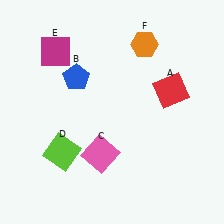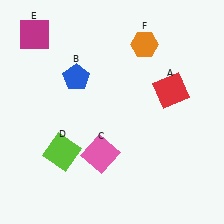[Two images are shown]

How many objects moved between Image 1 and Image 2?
1 object moved between the two images.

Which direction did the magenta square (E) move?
The magenta square (E) moved left.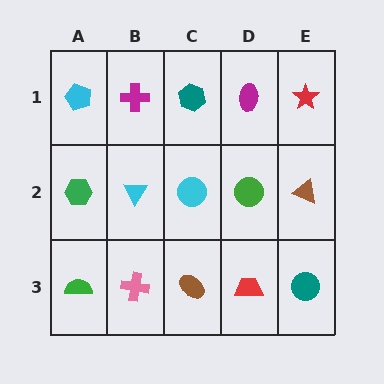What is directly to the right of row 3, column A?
A pink cross.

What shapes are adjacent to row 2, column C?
A teal hexagon (row 1, column C), a brown ellipse (row 3, column C), a cyan triangle (row 2, column B), a green circle (row 2, column D).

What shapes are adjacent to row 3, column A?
A green hexagon (row 2, column A), a pink cross (row 3, column B).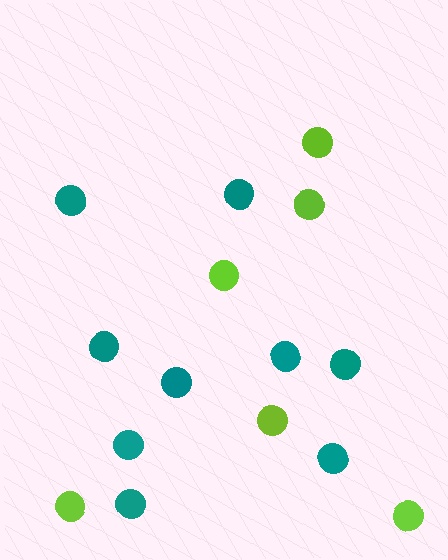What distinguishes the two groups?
There are 2 groups: one group of lime circles (6) and one group of teal circles (9).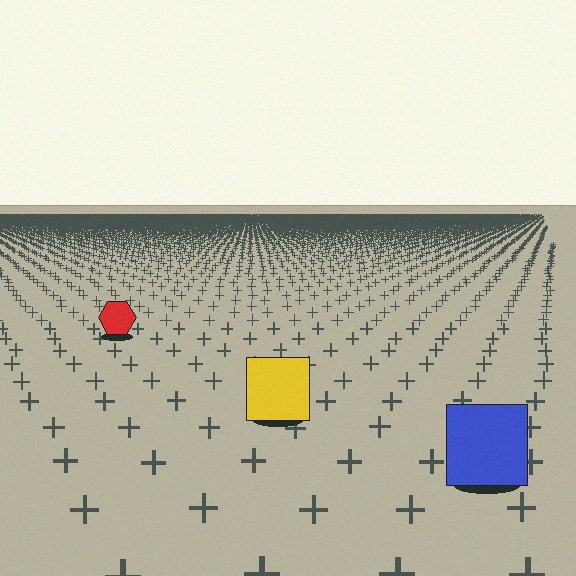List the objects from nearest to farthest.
From nearest to farthest: the blue square, the yellow square, the red hexagon.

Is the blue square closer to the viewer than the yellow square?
Yes. The blue square is closer — you can tell from the texture gradient: the ground texture is coarser near it.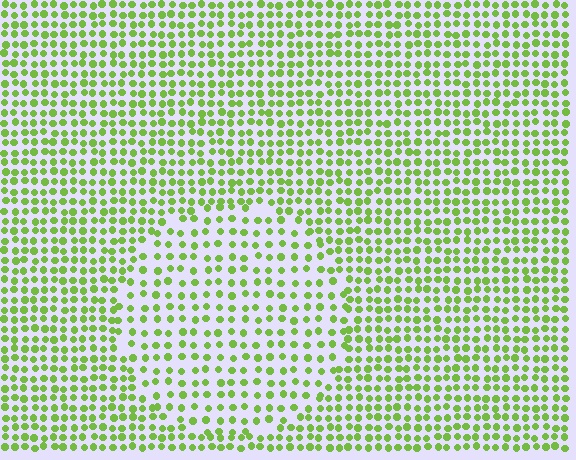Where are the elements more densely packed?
The elements are more densely packed outside the circle boundary.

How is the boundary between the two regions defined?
The boundary is defined by a change in element density (approximately 1.6x ratio). All elements are the same color, size, and shape.